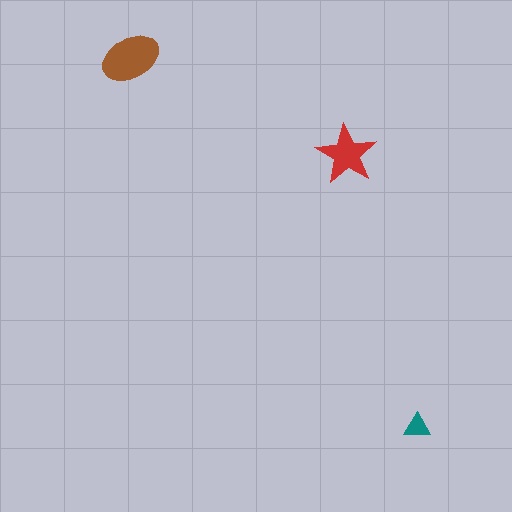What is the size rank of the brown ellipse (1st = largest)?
1st.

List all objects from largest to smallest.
The brown ellipse, the red star, the teal triangle.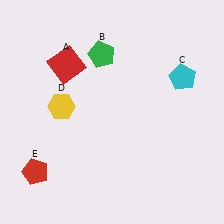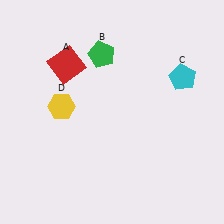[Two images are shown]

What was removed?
The red pentagon (E) was removed in Image 2.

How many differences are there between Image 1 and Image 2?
There is 1 difference between the two images.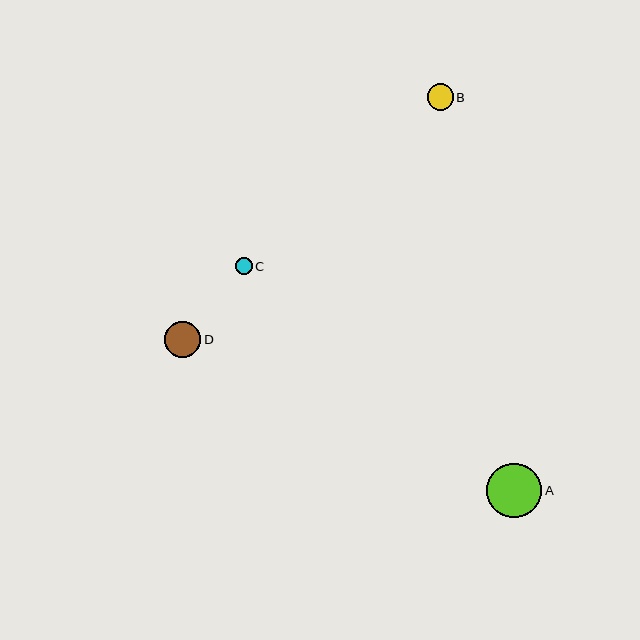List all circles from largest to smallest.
From largest to smallest: A, D, B, C.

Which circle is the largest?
Circle A is the largest with a size of approximately 55 pixels.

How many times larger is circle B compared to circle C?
Circle B is approximately 1.6 times the size of circle C.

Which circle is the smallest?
Circle C is the smallest with a size of approximately 17 pixels.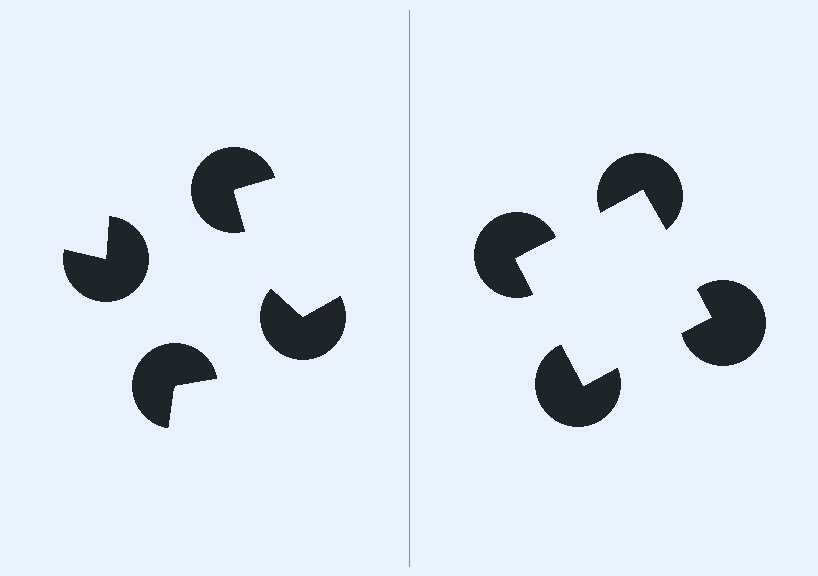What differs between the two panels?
The pac-man discs are positioned identically on both sides; only the wedge orientations differ. On the right they align to a square; on the left they are misaligned.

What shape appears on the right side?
An illusory square.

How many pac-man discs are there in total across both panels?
8 — 4 on each side.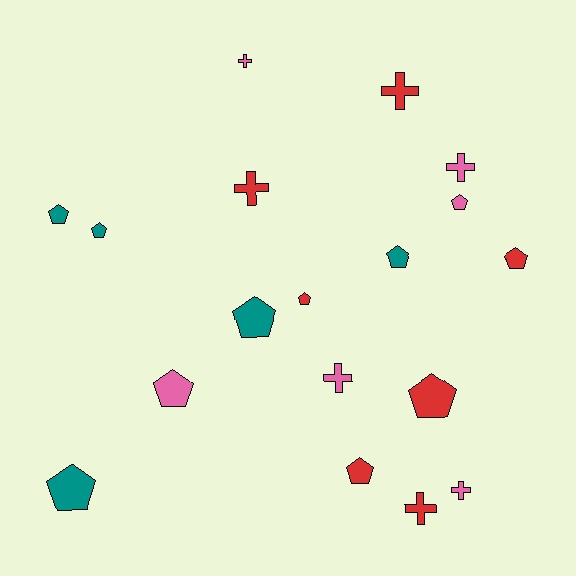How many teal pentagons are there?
There are 5 teal pentagons.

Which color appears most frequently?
Red, with 7 objects.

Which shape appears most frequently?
Pentagon, with 11 objects.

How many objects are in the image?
There are 18 objects.